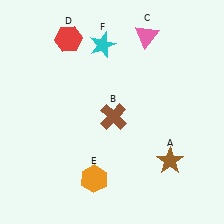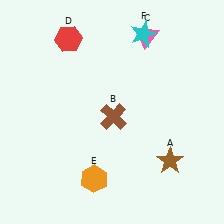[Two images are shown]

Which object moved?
The cyan star (F) moved right.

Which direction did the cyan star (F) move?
The cyan star (F) moved right.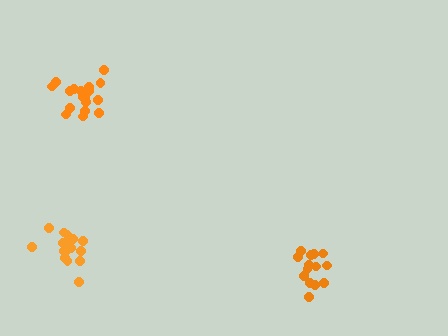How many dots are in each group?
Group 1: 14 dots, Group 2: 18 dots, Group 3: 17 dots (49 total).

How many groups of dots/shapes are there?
There are 3 groups.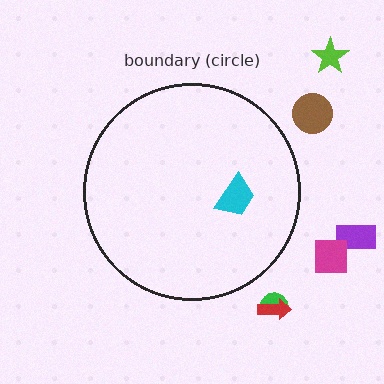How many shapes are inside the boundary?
1 inside, 6 outside.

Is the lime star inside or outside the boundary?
Outside.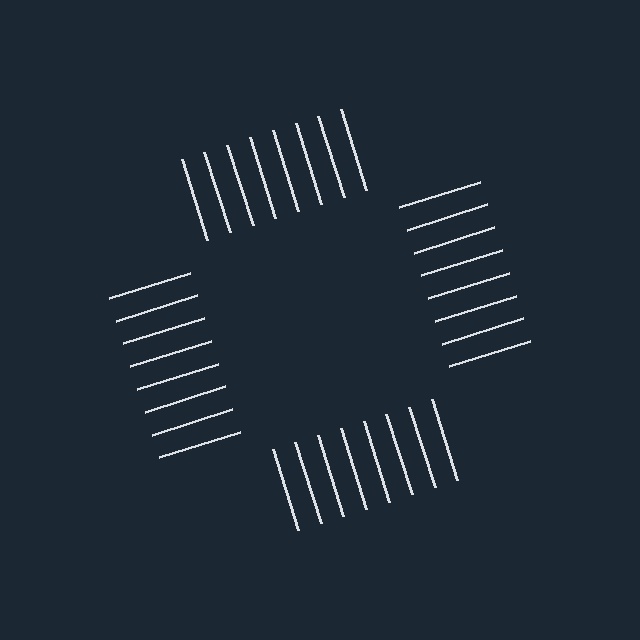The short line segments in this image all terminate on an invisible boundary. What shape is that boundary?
An illusory square — the line segments terminate on its edges but no continuous stroke is drawn.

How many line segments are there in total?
32 — 8 along each of the 4 edges.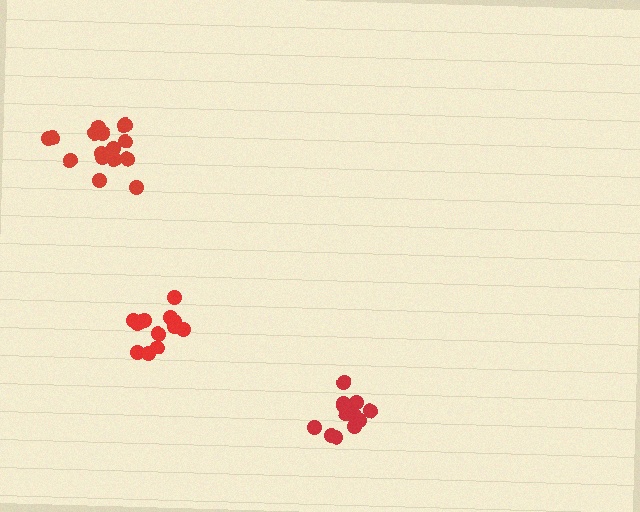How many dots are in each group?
Group 1: 16 dots, Group 2: 13 dots, Group 3: 12 dots (41 total).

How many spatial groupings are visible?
There are 3 spatial groupings.